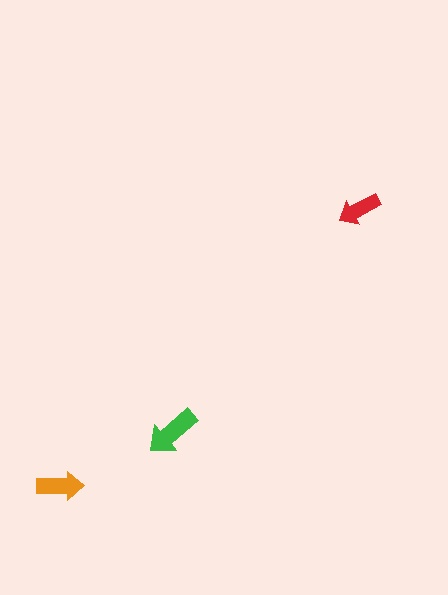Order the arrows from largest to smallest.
the green one, the orange one, the red one.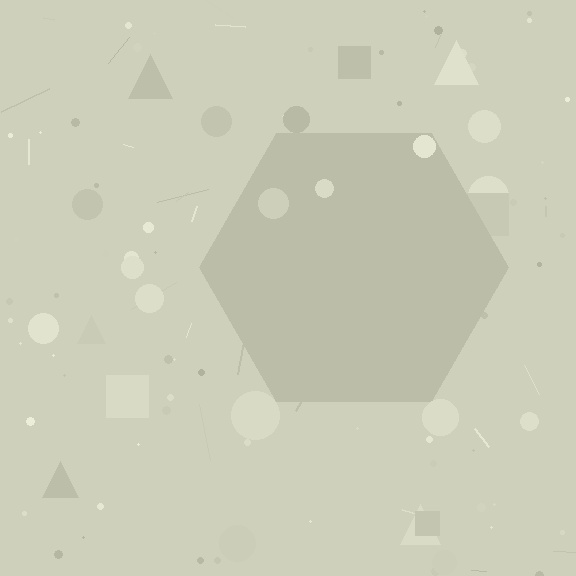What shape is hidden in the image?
A hexagon is hidden in the image.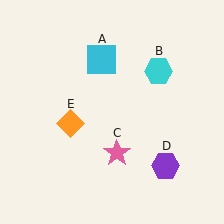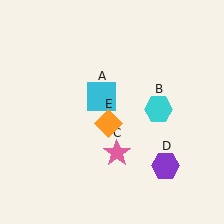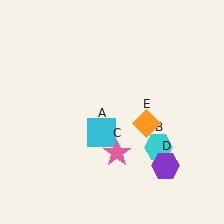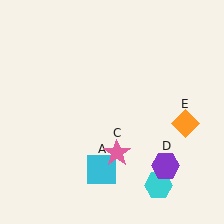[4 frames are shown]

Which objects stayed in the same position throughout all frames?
Pink star (object C) and purple hexagon (object D) remained stationary.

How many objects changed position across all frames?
3 objects changed position: cyan square (object A), cyan hexagon (object B), orange diamond (object E).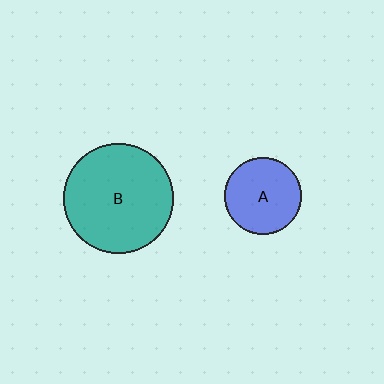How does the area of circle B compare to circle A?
Approximately 2.0 times.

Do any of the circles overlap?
No, none of the circles overlap.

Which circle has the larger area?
Circle B (teal).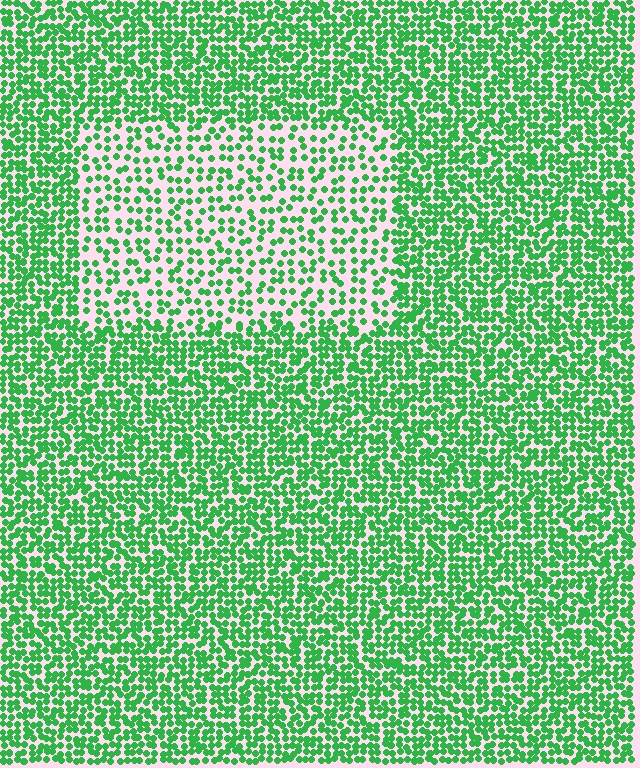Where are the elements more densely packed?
The elements are more densely packed outside the rectangle boundary.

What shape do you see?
I see a rectangle.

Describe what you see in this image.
The image contains small green elements arranged at two different densities. A rectangle-shaped region is visible where the elements are less densely packed than the surrounding area.